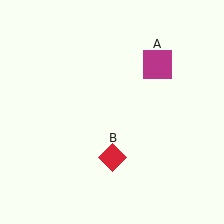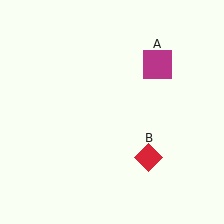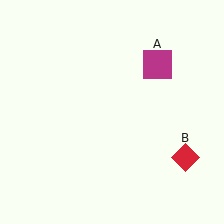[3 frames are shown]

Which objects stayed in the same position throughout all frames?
Magenta square (object A) remained stationary.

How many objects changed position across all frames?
1 object changed position: red diamond (object B).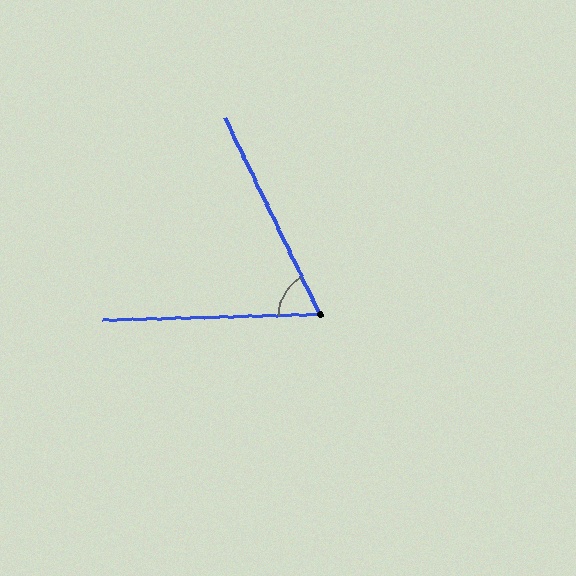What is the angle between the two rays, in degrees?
Approximately 65 degrees.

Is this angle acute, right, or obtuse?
It is acute.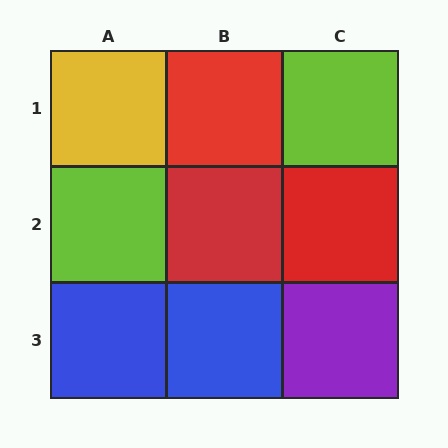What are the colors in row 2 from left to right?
Lime, red, red.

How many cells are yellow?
1 cell is yellow.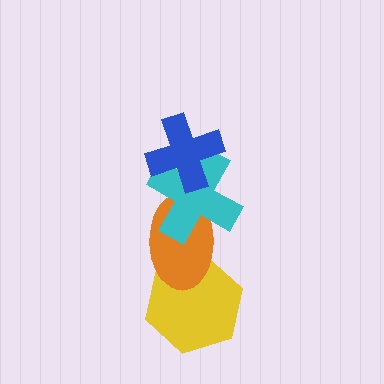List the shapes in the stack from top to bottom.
From top to bottom: the blue cross, the cyan cross, the orange ellipse, the yellow hexagon.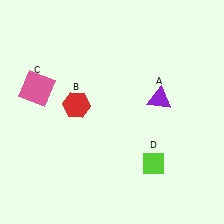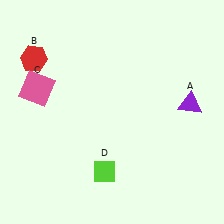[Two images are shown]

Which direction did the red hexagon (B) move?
The red hexagon (B) moved up.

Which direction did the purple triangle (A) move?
The purple triangle (A) moved right.